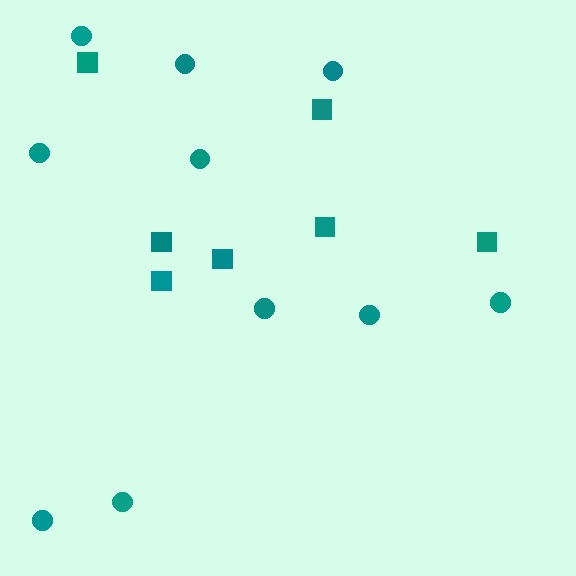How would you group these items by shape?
There are 2 groups: one group of circles (10) and one group of squares (7).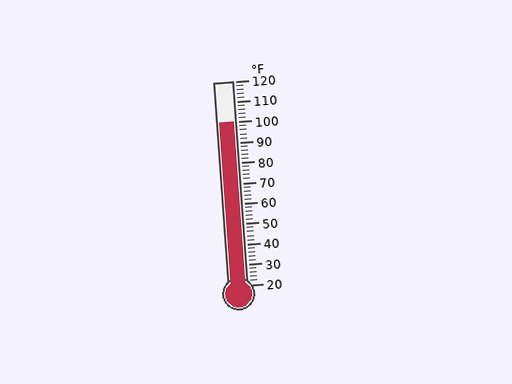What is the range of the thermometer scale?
The thermometer scale ranges from 20°F to 120°F.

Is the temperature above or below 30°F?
The temperature is above 30°F.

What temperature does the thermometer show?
The thermometer shows approximately 100°F.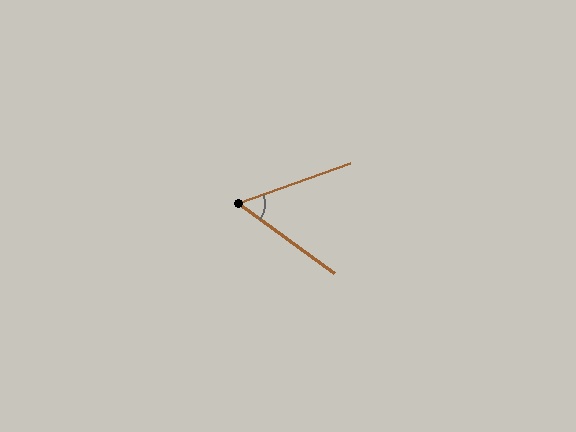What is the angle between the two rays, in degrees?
Approximately 56 degrees.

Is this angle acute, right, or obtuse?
It is acute.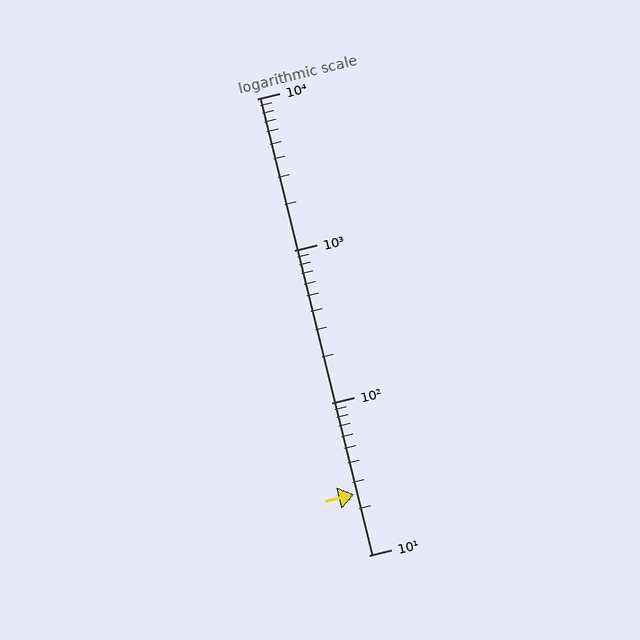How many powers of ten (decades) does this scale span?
The scale spans 3 decades, from 10 to 10000.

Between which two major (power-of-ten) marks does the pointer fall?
The pointer is between 10 and 100.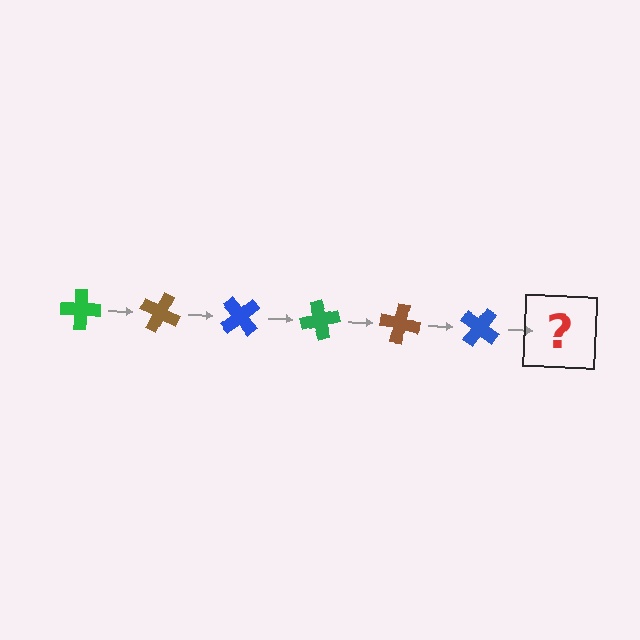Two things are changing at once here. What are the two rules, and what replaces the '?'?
The two rules are that it rotates 25 degrees each step and the color cycles through green, brown, and blue. The '?' should be a green cross, rotated 150 degrees from the start.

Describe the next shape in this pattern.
It should be a green cross, rotated 150 degrees from the start.